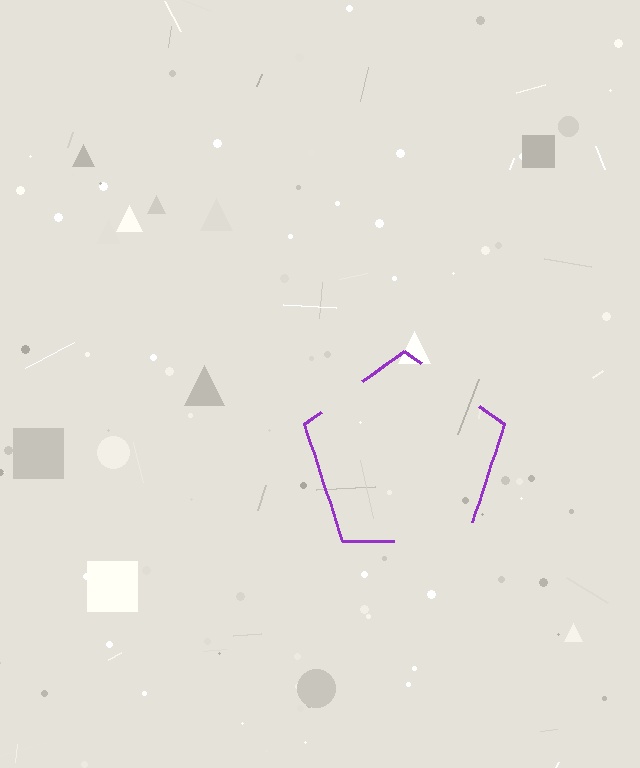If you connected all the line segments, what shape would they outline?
They would outline a pentagon.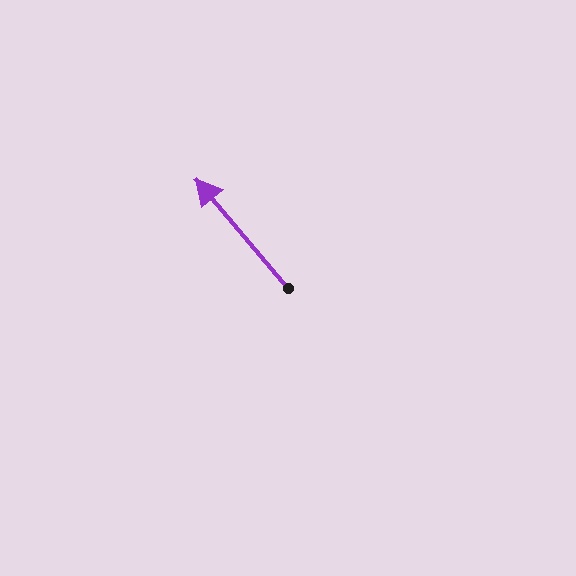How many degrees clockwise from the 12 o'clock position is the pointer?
Approximately 320 degrees.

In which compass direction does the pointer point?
Northwest.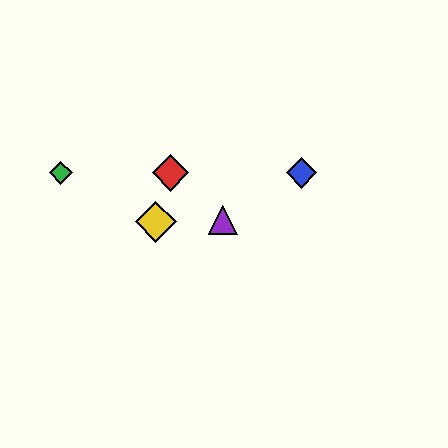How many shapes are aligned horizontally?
3 shapes (the red diamond, the blue diamond, the green diamond) are aligned horizontally.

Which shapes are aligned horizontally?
The red diamond, the blue diamond, the green diamond are aligned horizontally.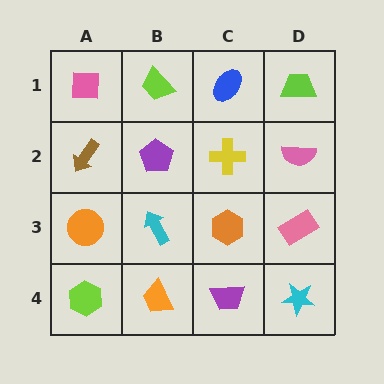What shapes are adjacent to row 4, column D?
A pink rectangle (row 3, column D), a purple trapezoid (row 4, column C).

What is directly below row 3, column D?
A cyan star.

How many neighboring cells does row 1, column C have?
3.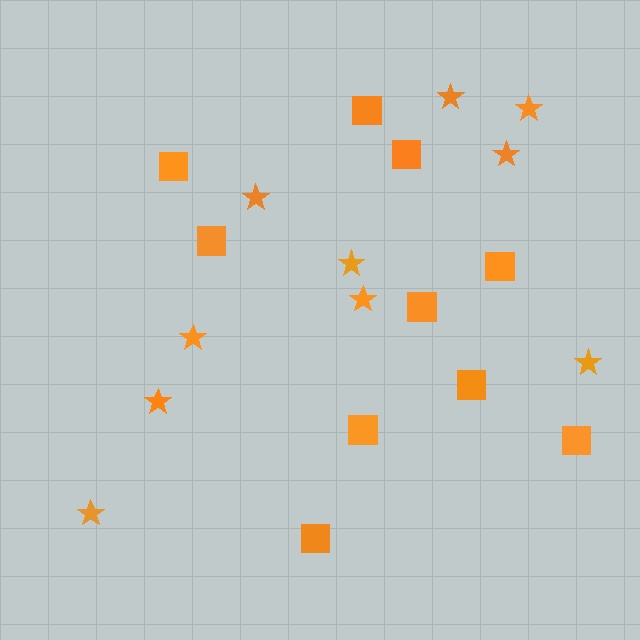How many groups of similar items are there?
There are 2 groups: one group of squares (10) and one group of stars (10).